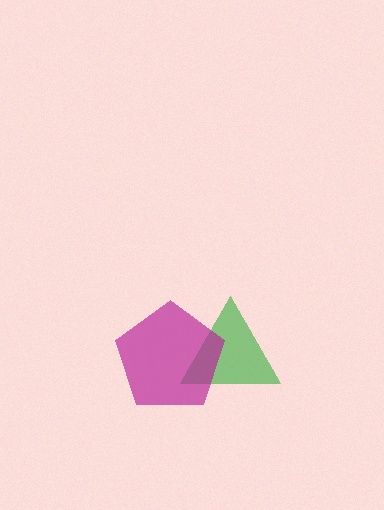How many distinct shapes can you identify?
There are 2 distinct shapes: a green triangle, a magenta pentagon.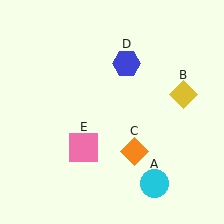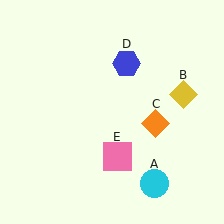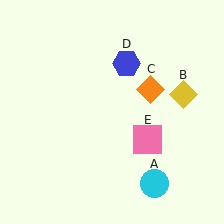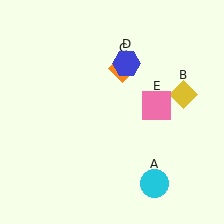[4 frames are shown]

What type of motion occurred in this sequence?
The orange diamond (object C), pink square (object E) rotated counterclockwise around the center of the scene.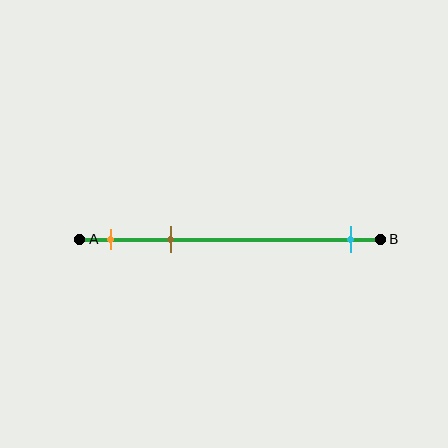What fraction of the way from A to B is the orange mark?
The orange mark is approximately 10% (0.1) of the way from A to B.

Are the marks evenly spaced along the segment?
No, the marks are not evenly spaced.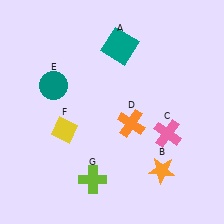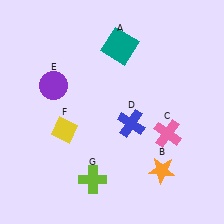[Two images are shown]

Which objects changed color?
D changed from orange to blue. E changed from teal to purple.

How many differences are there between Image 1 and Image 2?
There are 2 differences between the two images.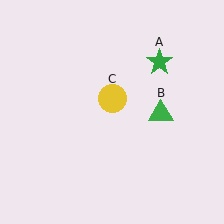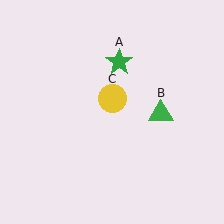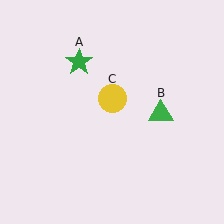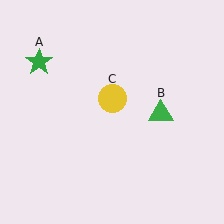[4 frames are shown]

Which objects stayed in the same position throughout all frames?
Green triangle (object B) and yellow circle (object C) remained stationary.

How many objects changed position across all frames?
1 object changed position: green star (object A).